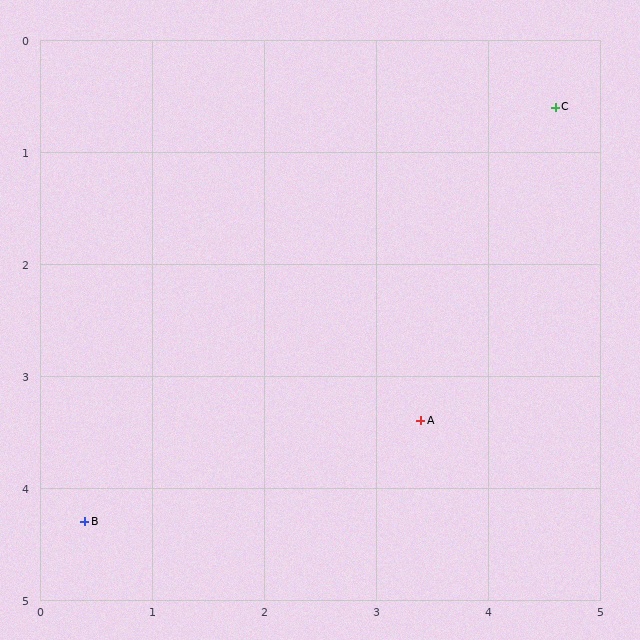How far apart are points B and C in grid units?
Points B and C are about 5.6 grid units apart.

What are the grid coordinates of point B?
Point B is at approximately (0.4, 4.3).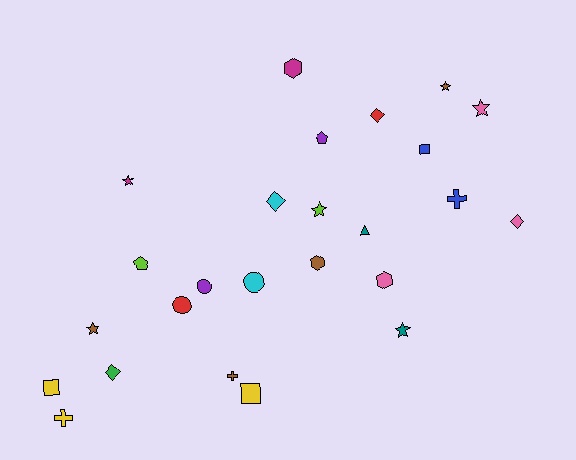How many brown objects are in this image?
There are 4 brown objects.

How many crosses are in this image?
There are 3 crosses.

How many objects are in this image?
There are 25 objects.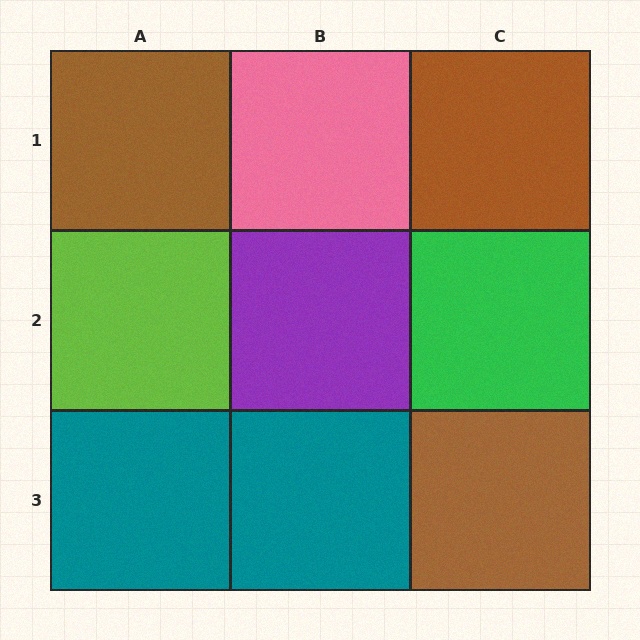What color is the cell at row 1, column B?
Pink.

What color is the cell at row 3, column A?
Teal.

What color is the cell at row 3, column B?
Teal.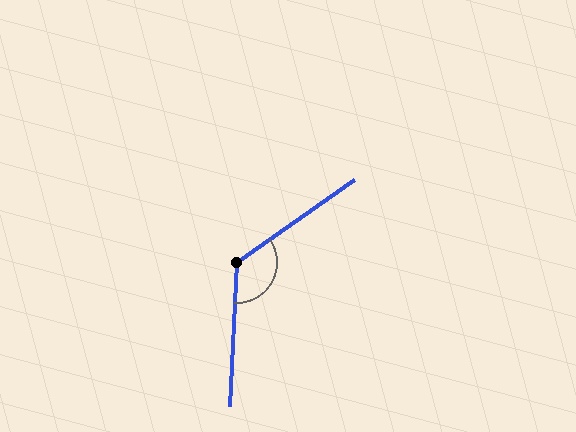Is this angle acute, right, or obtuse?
It is obtuse.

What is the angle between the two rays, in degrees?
Approximately 128 degrees.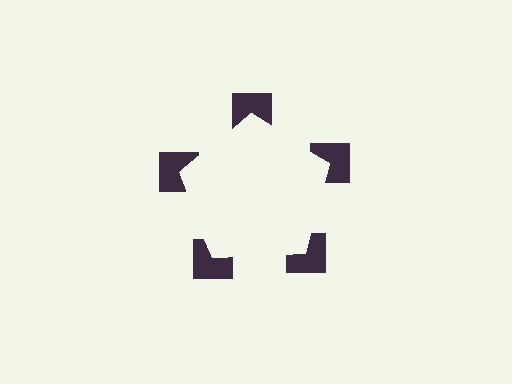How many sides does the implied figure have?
5 sides.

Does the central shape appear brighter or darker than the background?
It typically appears slightly brighter than the background, even though no actual brightness change is drawn.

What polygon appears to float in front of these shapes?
An illusory pentagon — its edges are inferred from the aligned wedge cuts in the notched squares, not physically drawn.